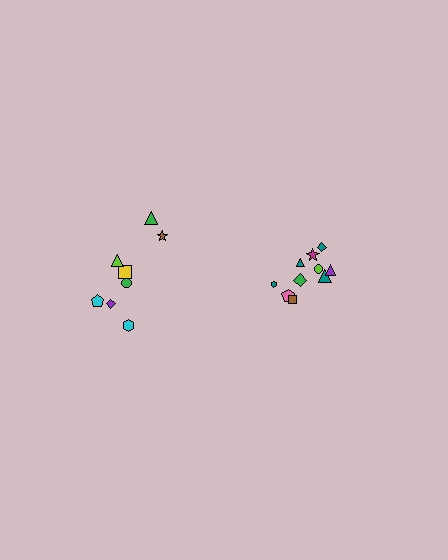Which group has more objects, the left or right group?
The right group.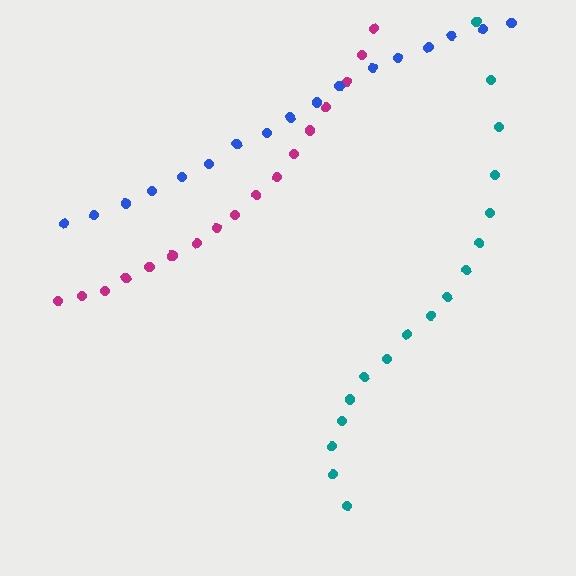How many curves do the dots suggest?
There are 3 distinct paths.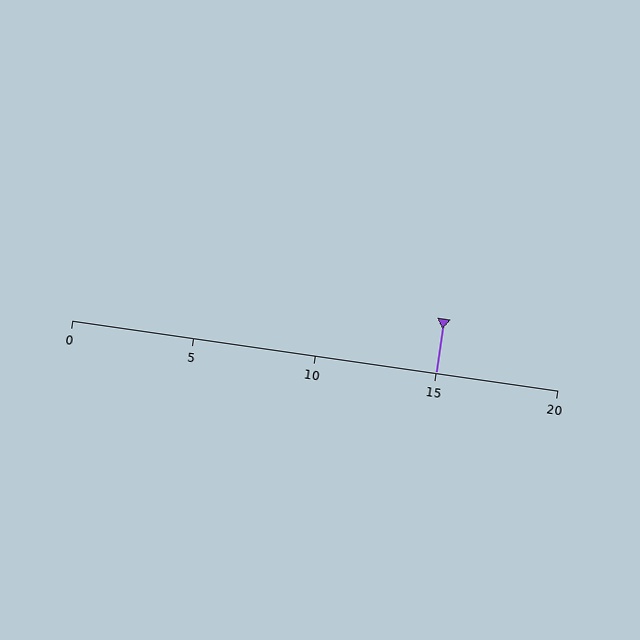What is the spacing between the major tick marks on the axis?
The major ticks are spaced 5 apart.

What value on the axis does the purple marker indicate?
The marker indicates approximately 15.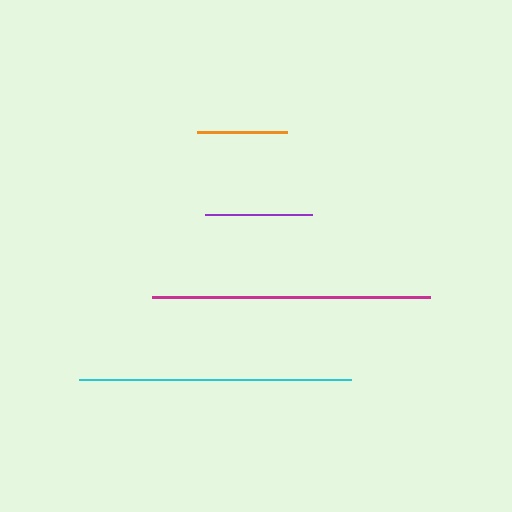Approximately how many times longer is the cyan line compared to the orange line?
The cyan line is approximately 3.0 times the length of the orange line.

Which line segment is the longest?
The magenta line is the longest at approximately 278 pixels.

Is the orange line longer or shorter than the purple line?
The purple line is longer than the orange line.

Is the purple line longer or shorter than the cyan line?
The cyan line is longer than the purple line.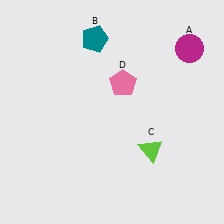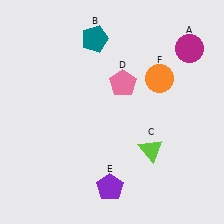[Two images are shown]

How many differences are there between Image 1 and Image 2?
There are 2 differences between the two images.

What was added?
A purple pentagon (E), an orange circle (F) were added in Image 2.